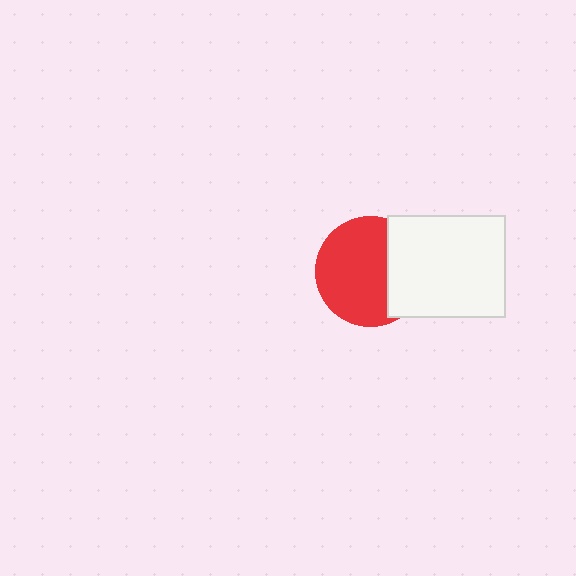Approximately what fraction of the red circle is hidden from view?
Roughly 30% of the red circle is hidden behind the white rectangle.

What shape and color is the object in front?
The object in front is a white rectangle.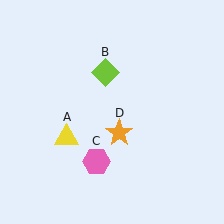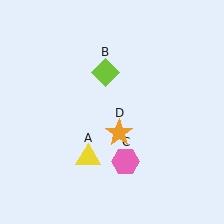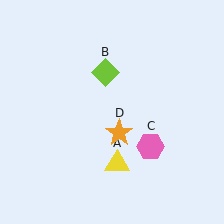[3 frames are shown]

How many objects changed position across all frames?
2 objects changed position: yellow triangle (object A), pink hexagon (object C).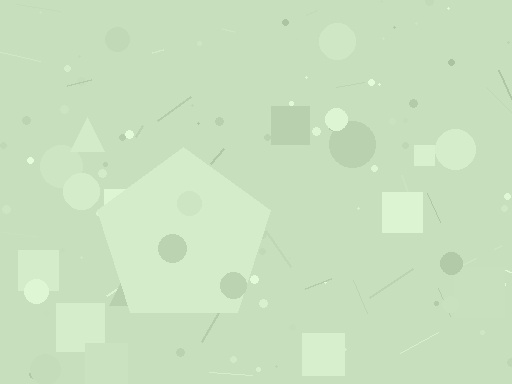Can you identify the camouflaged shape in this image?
The camouflaged shape is a pentagon.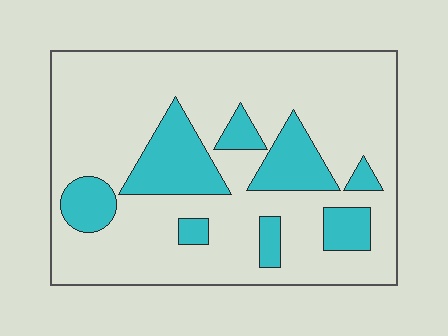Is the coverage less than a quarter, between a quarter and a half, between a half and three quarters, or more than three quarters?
Less than a quarter.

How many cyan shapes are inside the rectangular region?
8.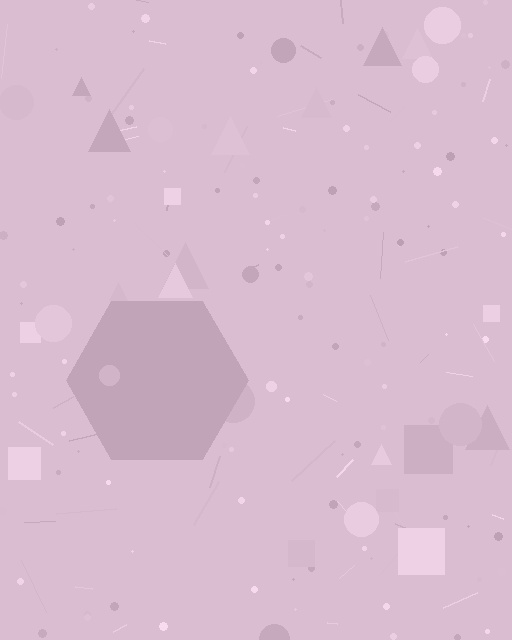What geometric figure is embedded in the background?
A hexagon is embedded in the background.